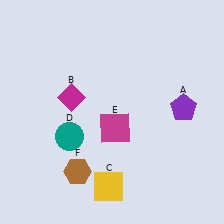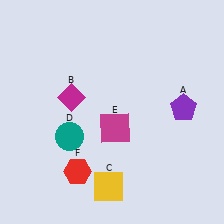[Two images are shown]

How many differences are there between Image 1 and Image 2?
There is 1 difference between the two images.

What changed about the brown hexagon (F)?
In Image 1, F is brown. In Image 2, it changed to red.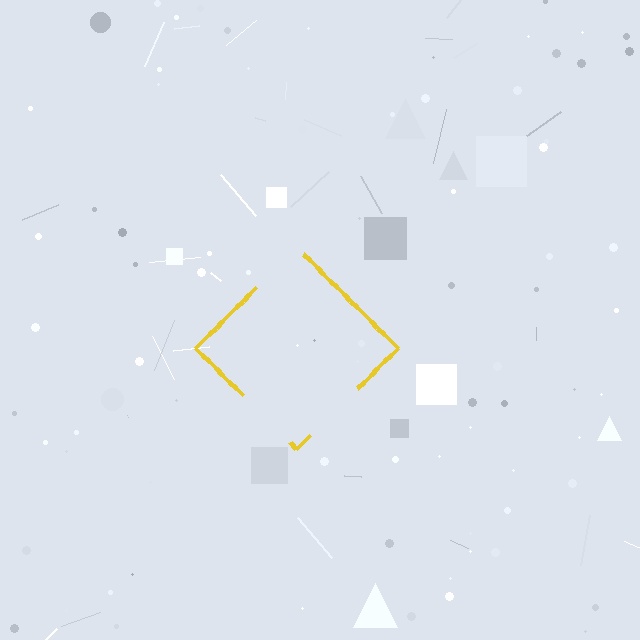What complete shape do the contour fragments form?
The contour fragments form a diamond.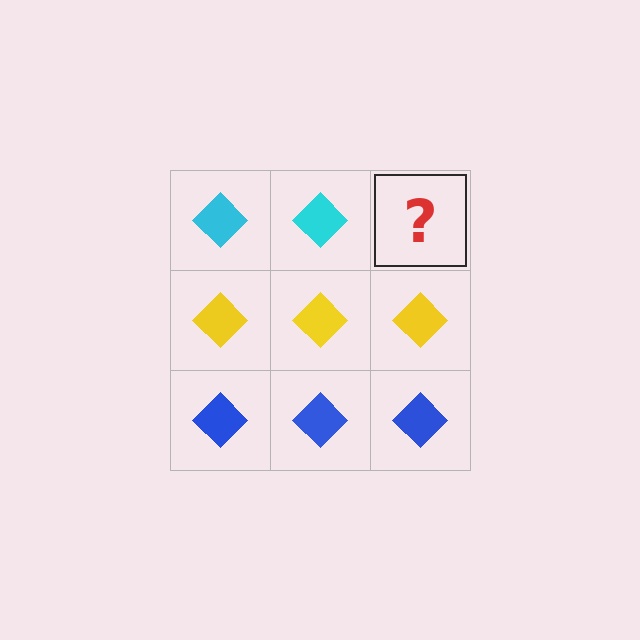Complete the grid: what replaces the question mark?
The question mark should be replaced with a cyan diamond.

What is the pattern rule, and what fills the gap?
The rule is that each row has a consistent color. The gap should be filled with a cyan diamond.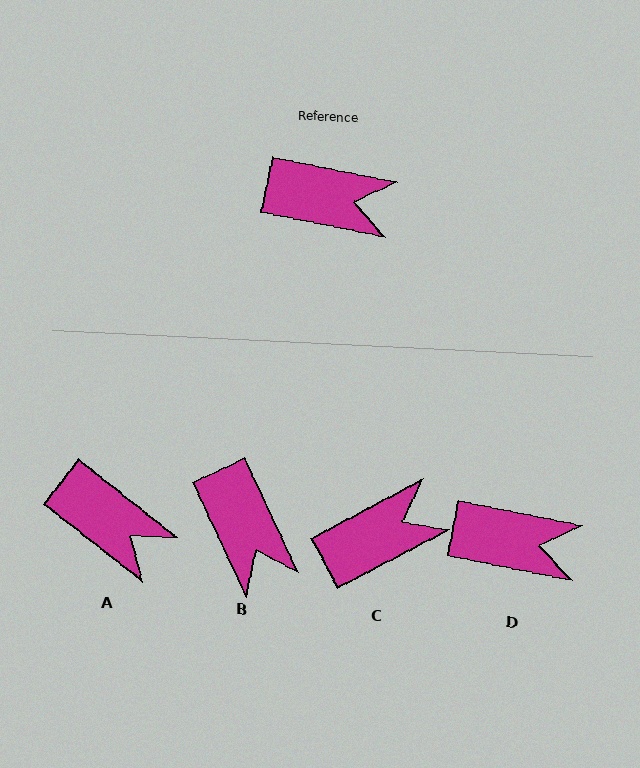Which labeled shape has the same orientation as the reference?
D.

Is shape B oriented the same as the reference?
No, it is off by about 54 degrees.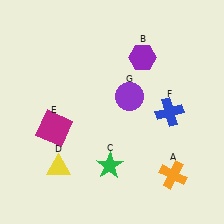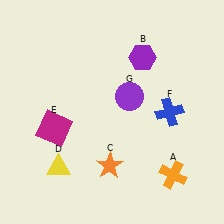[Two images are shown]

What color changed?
The star (C) changed from green in Image 1 to orange in Image 2.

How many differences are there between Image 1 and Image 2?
There is 1 difference between the two images.